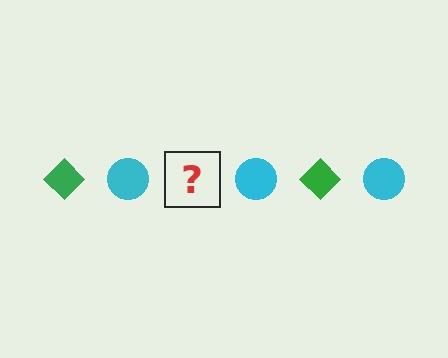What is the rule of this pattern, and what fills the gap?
The rule is that the pattern alternates between green diamond and cyan circle. The gap should be filled with a green diamond.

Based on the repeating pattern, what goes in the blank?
The blank should be a green diamond.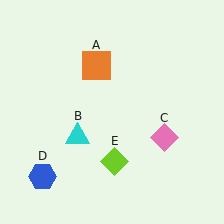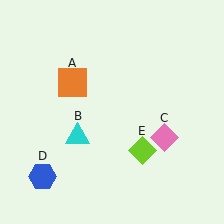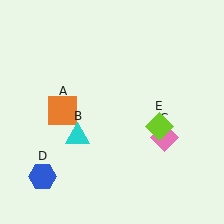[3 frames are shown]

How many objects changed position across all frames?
2 objects changed position: orange square (object A), lime diamond (object E).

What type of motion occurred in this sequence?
The orange square (object A), lime diamond (object E) rotated counterclockwise around the center of the scene.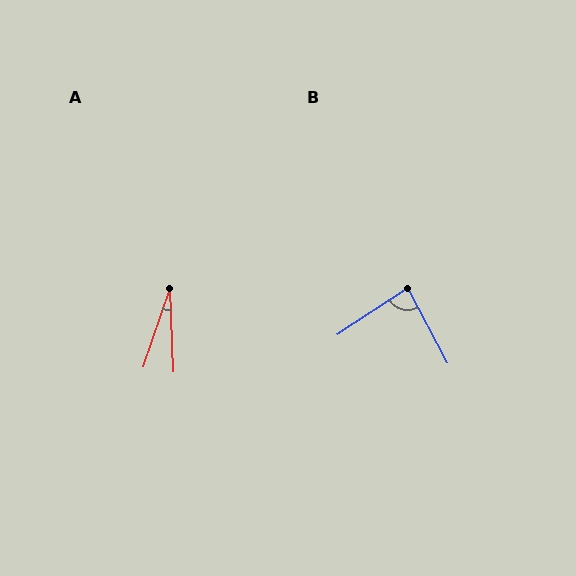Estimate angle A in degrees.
Approximately 21 degrees.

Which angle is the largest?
B, at approximately 85 degrees.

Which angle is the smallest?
A, at approximately 21 degrees.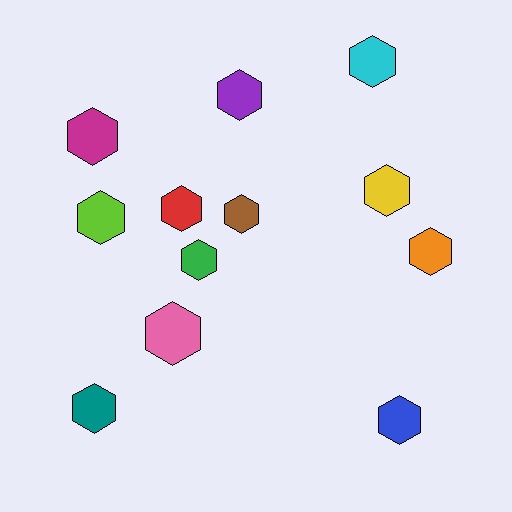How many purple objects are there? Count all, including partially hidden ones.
There is 1 purple object.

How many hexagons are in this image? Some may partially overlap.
There are 12 hexagons.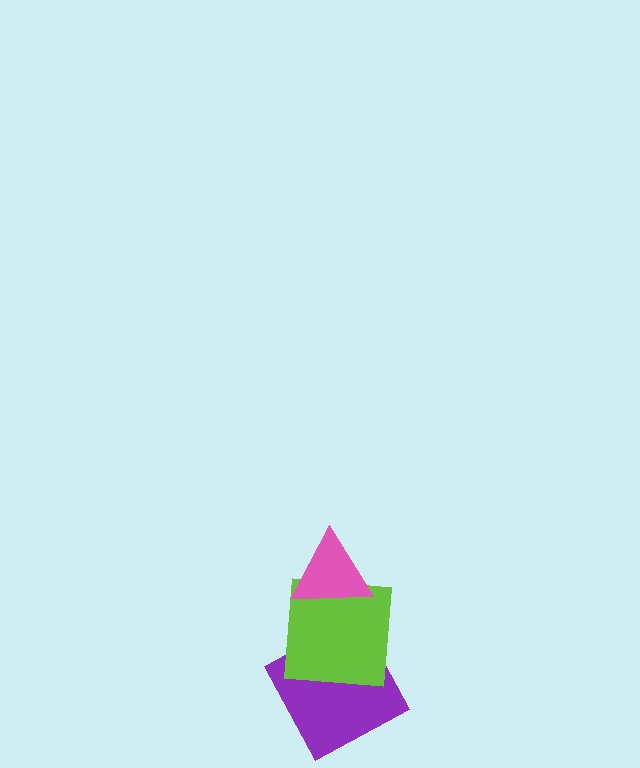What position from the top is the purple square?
The purple square is 3rd from the top.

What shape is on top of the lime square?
The pink triangle is on top of the lime square.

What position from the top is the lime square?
The lime square is 2nd from the top.